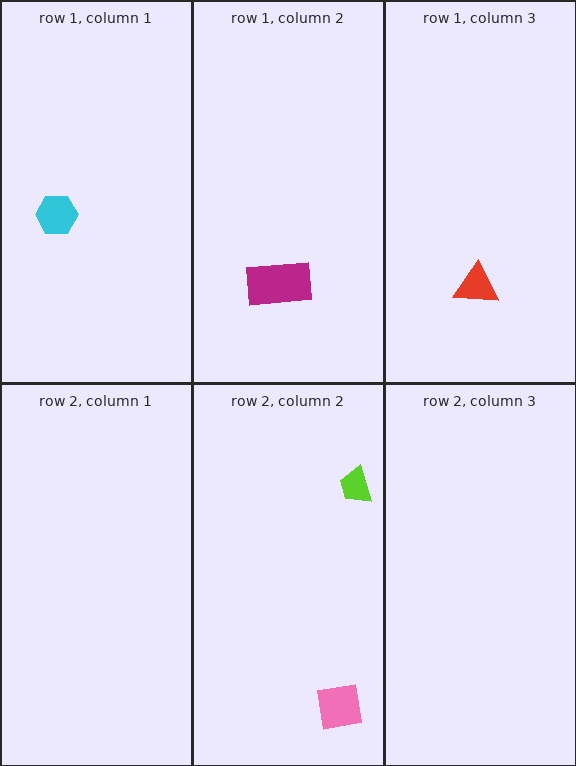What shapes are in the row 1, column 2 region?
The magenta rectangle.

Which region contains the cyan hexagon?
The row 1, column 1 region.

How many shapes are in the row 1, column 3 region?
1.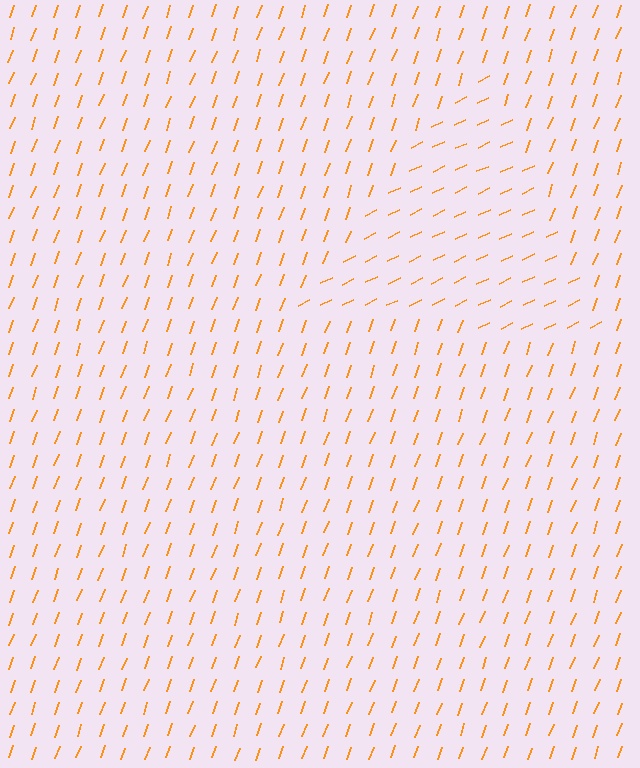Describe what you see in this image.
The image is filled with small orange line segments. A triangle region in the image has lines oriented differently from the surrounding lines, creating a visible texture boundary.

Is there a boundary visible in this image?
Yes, there is a texture boundary formed by a change in line orientation.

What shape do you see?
I see a triangle.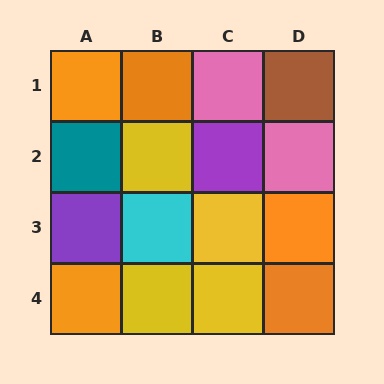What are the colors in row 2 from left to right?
Teal, yellow, purple, pink.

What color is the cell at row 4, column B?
Yellow.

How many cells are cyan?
1 cell is cyan.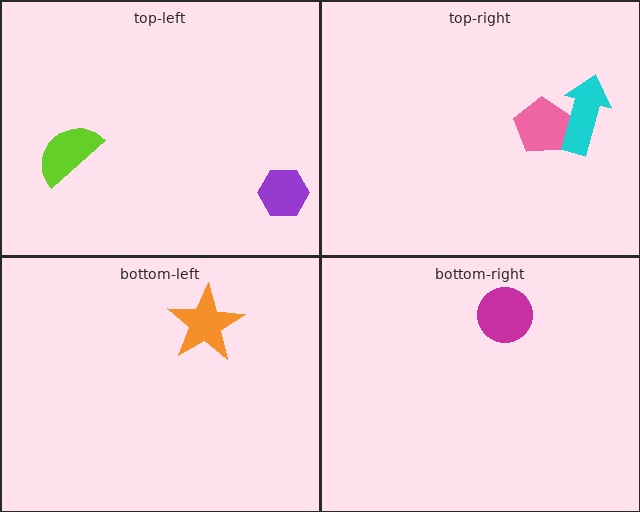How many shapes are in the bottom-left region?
1.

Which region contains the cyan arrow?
The top-right region.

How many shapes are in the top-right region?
2.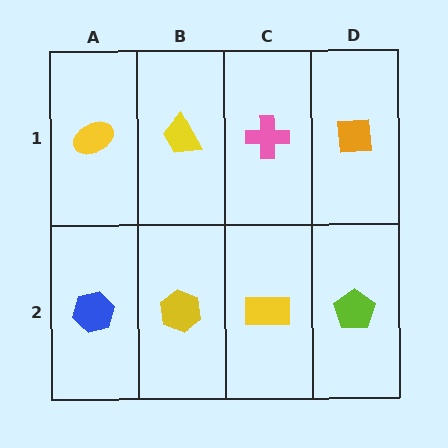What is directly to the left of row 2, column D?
A yellow rectangle.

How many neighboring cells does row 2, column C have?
3.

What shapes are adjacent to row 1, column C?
A yellow rectangle (row 2, column C), a yellow trapezoid (row 1, column B), an orange square (row 1, column D).